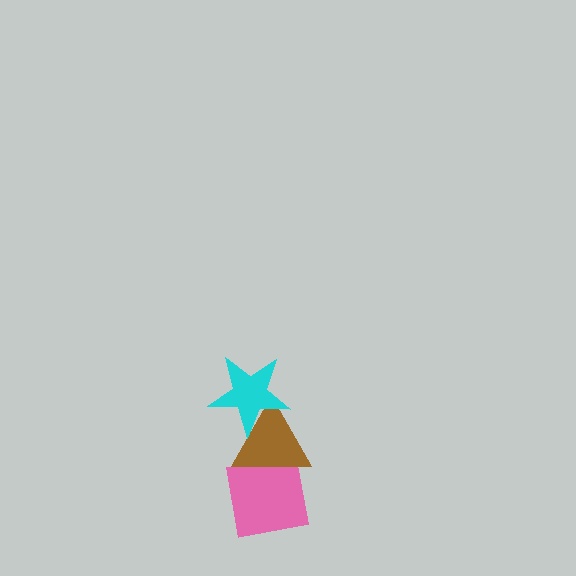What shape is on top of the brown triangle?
The cyan star is on top of the brown triangle.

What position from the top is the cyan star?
The cyan star is 1st from the top.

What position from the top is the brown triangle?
The brown triangle is 2nd from the top.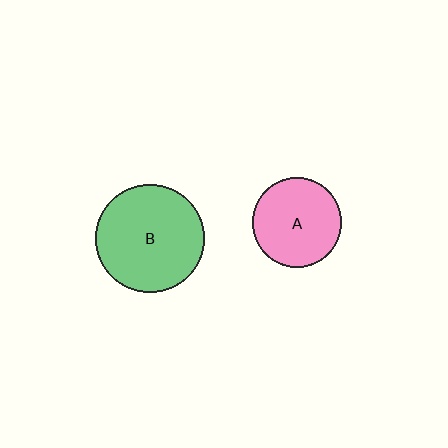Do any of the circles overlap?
No, none of the circles overlap.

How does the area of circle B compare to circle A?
Approximately 1.5 times.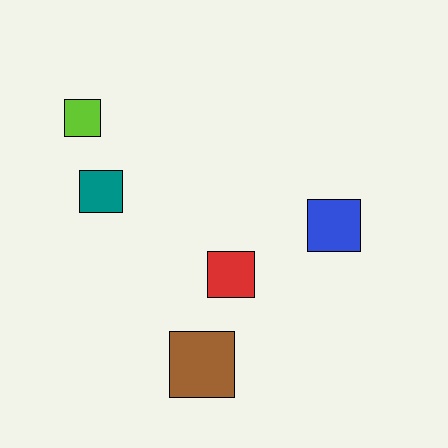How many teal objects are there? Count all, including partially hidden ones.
There is 1 teal object.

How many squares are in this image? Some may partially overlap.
There are 5 squares.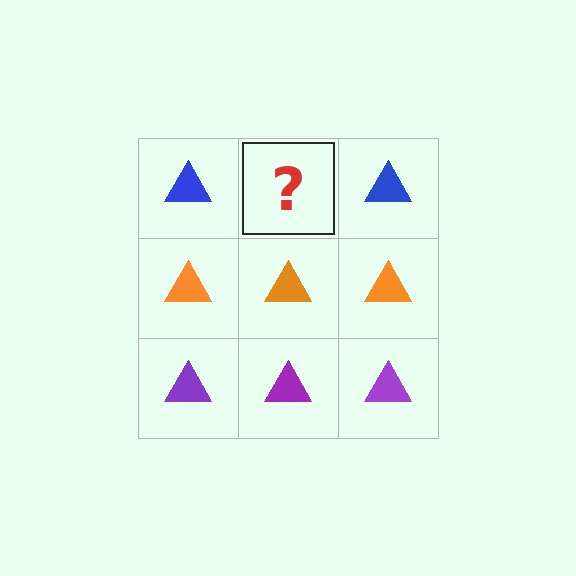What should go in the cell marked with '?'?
The missing cell should contain a blue triangle.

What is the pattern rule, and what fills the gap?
The rule is that each row has a consistent color. The gap should be filled with a blue triangle.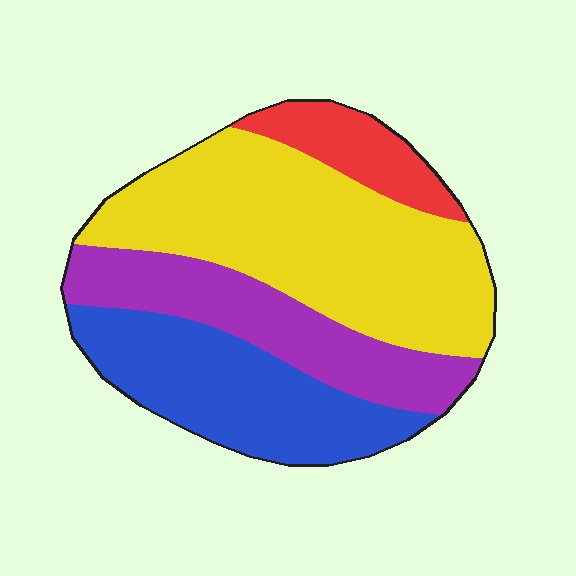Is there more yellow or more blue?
Yellow.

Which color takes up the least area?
Red, at roughly 10%.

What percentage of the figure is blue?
Blue takes up between a sixth and a third of the figure.